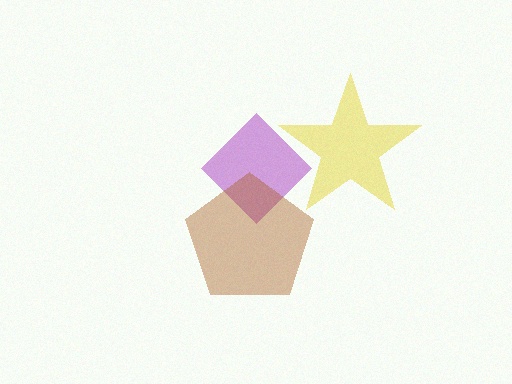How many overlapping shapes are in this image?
There are 3 overlapping shapes in the image.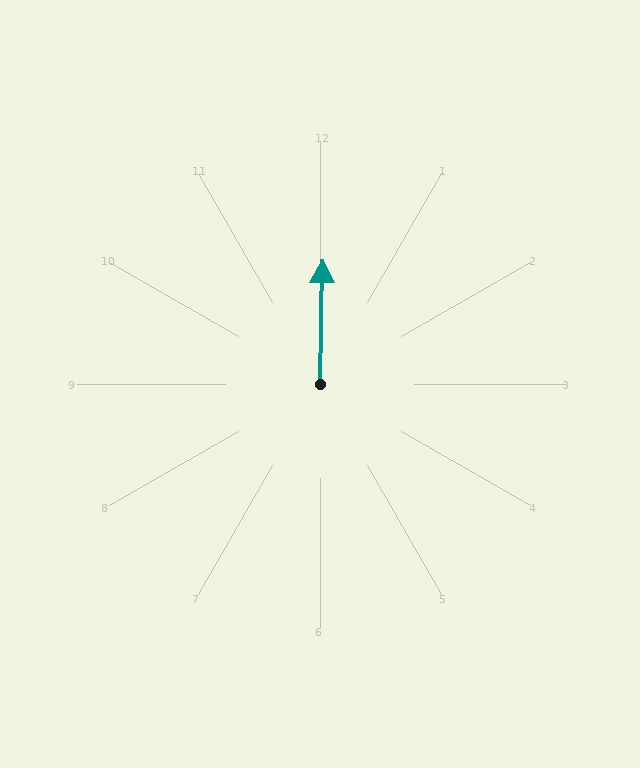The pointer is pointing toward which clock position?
Roughly 12 o'clock.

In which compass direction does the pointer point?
North.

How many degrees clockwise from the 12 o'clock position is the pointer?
Approximately 1 degrees.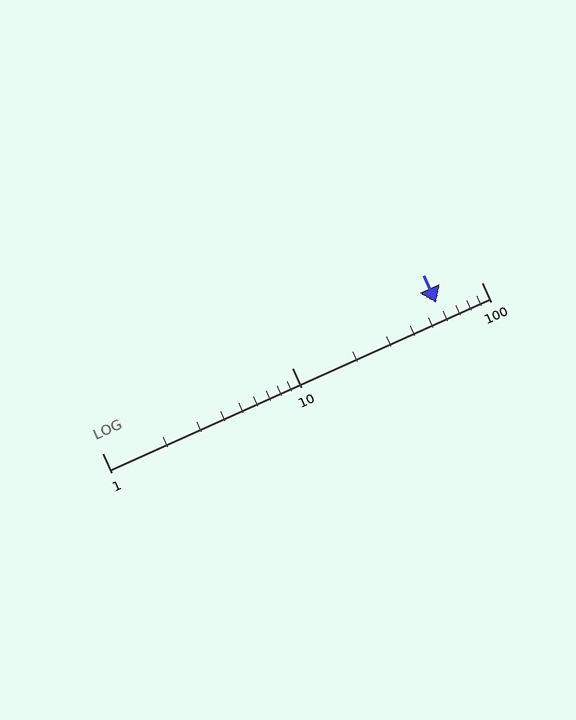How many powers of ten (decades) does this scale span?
The scale spans 2 decades, from 1 to 100.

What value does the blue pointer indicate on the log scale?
The pointer indicates approximately 58.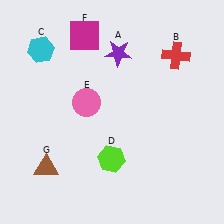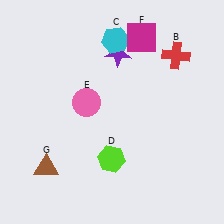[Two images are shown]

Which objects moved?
The objects that moved are: the cyan hexagon (C), the magenta square (F).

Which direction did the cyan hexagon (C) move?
The cyan hexagon (C) moved right.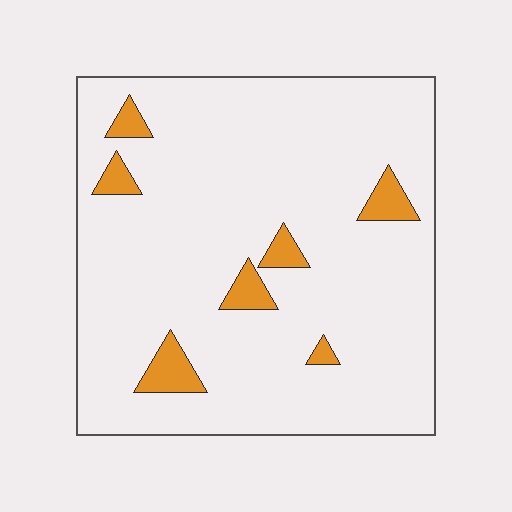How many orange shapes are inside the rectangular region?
7.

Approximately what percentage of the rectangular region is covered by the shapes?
Approximately 10%.